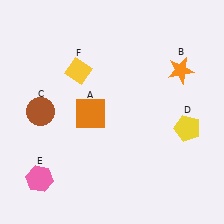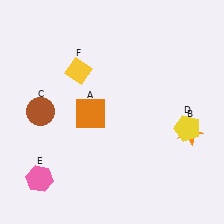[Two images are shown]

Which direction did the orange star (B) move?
The orange star (B) moved down.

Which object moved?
The orange star (B) moved down.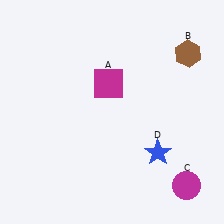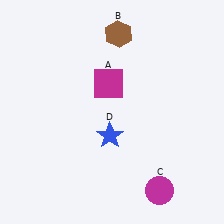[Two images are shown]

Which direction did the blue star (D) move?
The blue star (D) moved left.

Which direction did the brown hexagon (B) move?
The brown hexagon (B) moved left.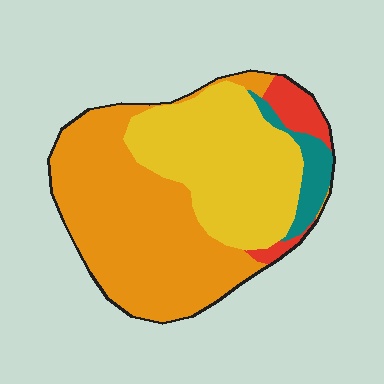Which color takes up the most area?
Orange, at roughly 50%.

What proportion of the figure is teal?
Teal takes up about one tenth (1/10) of the figure.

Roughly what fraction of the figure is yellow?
Yellow takes up between a quarter and a half of the figure.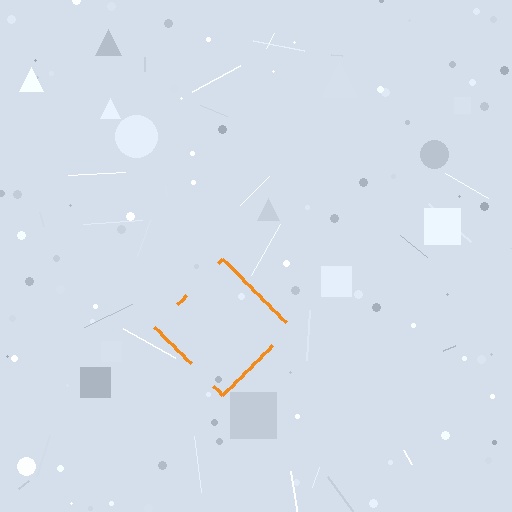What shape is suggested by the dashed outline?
The dashed outline suggests a diamond.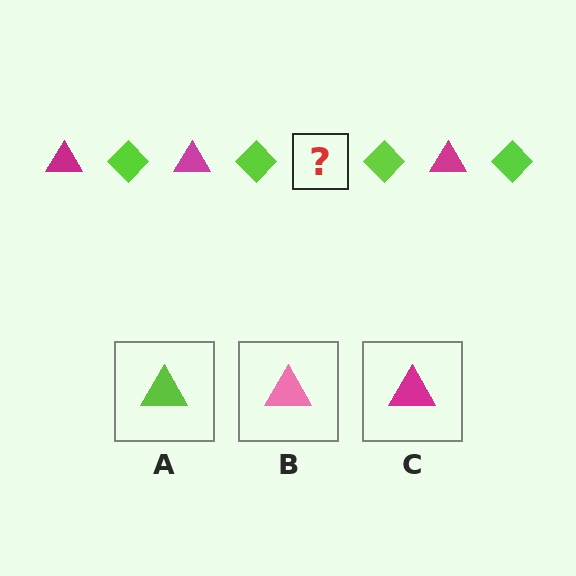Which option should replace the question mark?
Option C.